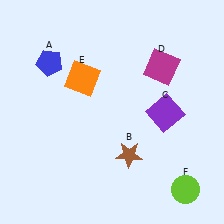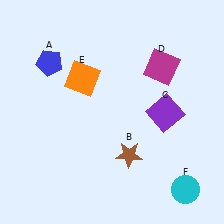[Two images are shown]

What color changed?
The circle (F) changed from lime in Image 1 to cyan in Image 2.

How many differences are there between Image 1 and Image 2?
There is 1 difference between the two images.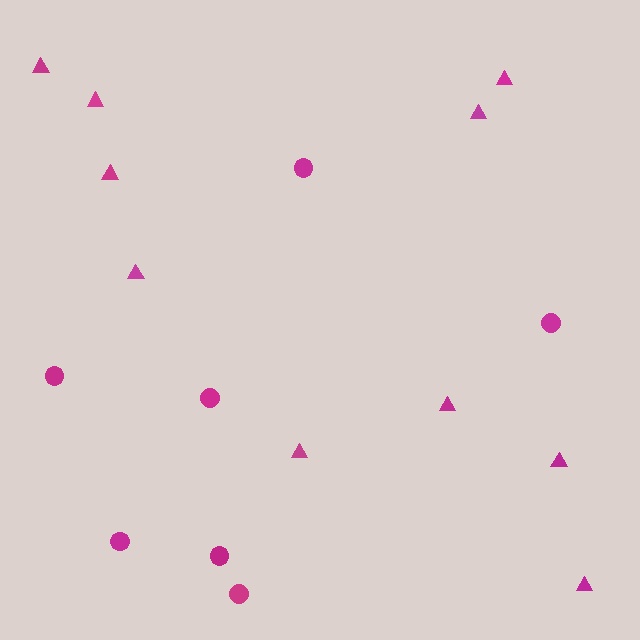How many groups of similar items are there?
There are 2 groups: one group of triangles (10) and one group of circles (7).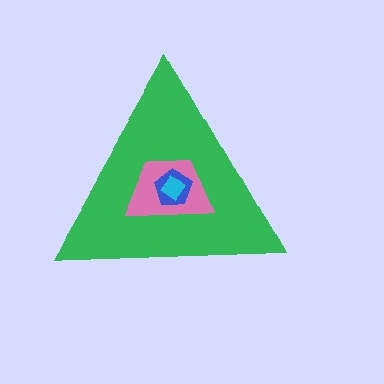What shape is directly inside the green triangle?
The pink trapezoid.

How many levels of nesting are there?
4.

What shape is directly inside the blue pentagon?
The cyan diamond.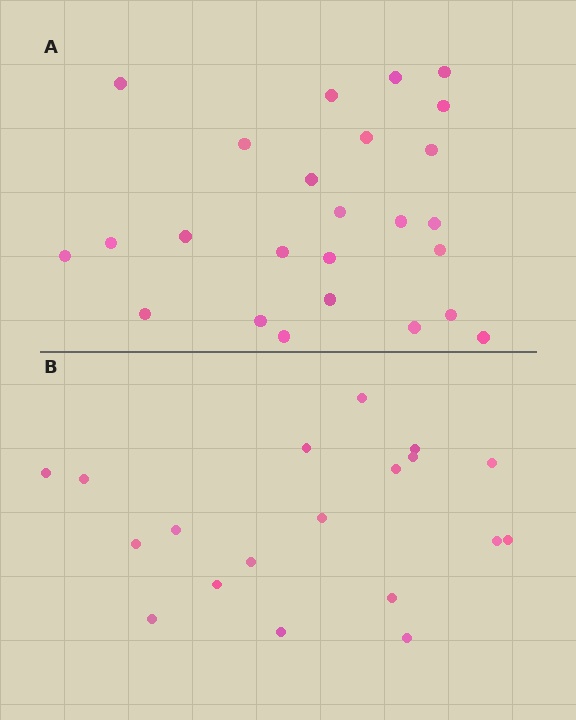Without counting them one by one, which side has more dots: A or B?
Region A (the top region) has more dots.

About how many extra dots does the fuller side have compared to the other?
Region A has about 6 more dots than region B.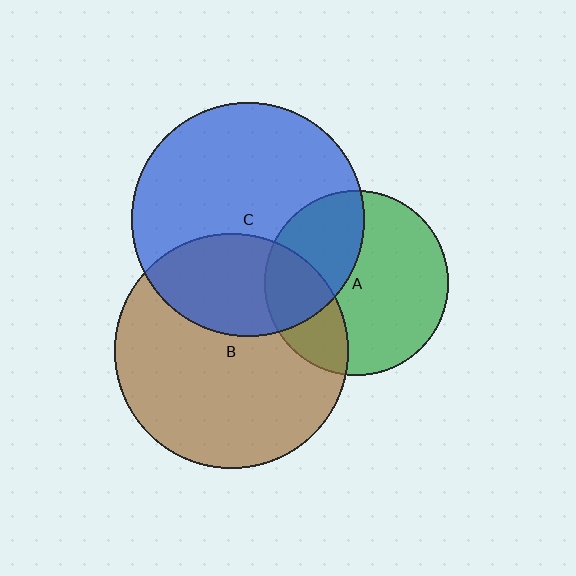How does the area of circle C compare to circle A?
Approximately 1.6 times.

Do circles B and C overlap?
Yes.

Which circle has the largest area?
Circle B (brown).